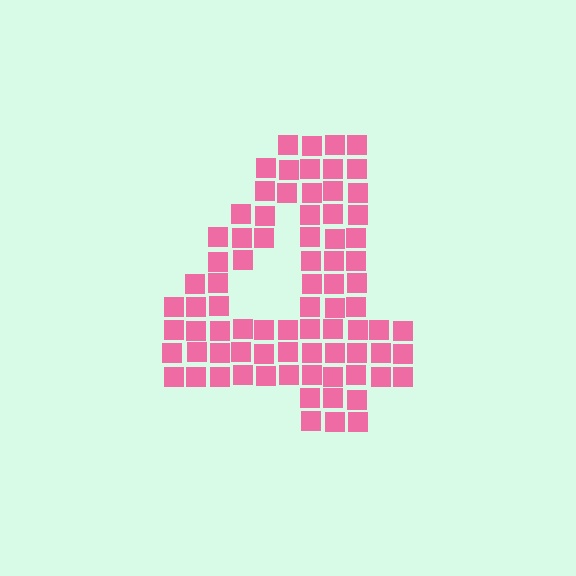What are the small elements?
The small elements are squares.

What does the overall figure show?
The overall figure shows the digit 4.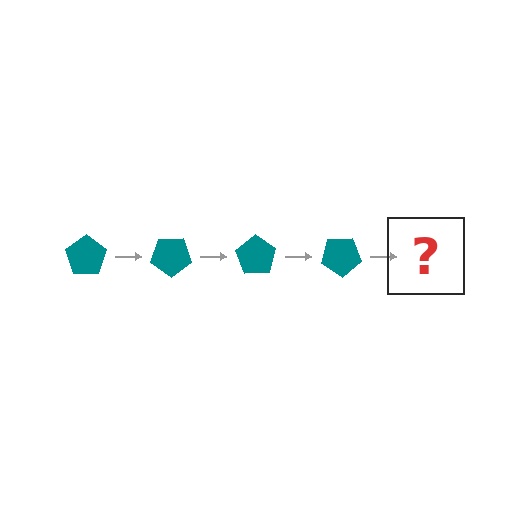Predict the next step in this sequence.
The next step is a teal pentagon rotated 140 degrees.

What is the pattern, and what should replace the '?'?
The pattern is that the pentagon rotates 35 degrees each step. The '?' should be a teal pentagon rotated 140 degrees.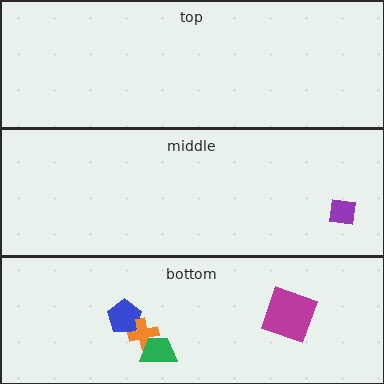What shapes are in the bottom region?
The blue pentagon, the magenta square, the orange cross, the green trapezoid.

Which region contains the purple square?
The middle region.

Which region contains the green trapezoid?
The bottom region.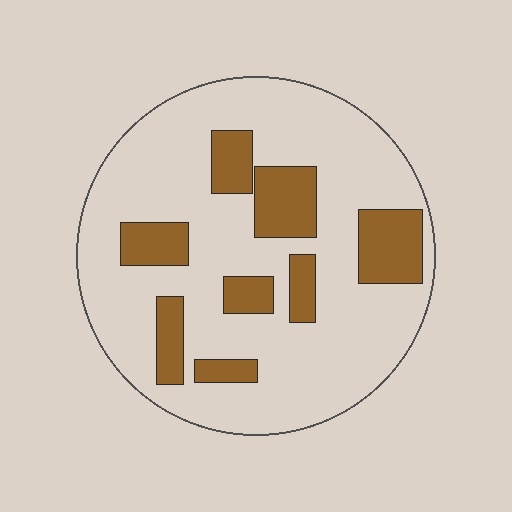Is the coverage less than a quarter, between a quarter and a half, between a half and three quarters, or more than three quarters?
Less than a quarter.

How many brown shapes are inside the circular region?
8.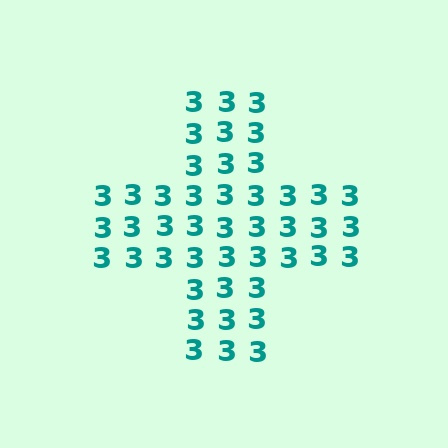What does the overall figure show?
The overall figure shows a cross.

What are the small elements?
The small elements are digit 3's.